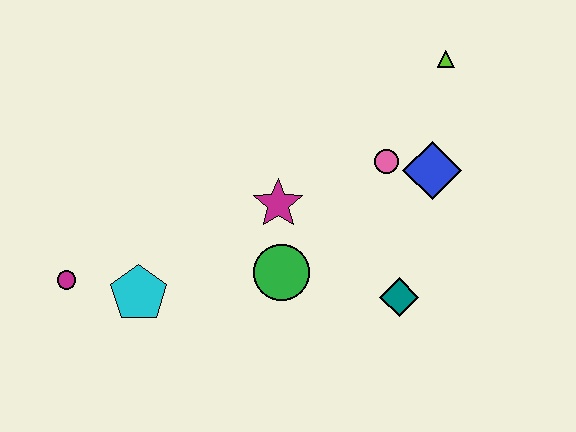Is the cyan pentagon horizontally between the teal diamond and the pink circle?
No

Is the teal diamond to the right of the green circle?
Yes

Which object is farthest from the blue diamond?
The magenta circle is farthest from the blue diamond.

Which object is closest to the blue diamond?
The pink circle is closest to the blue diamond.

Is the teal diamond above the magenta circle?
No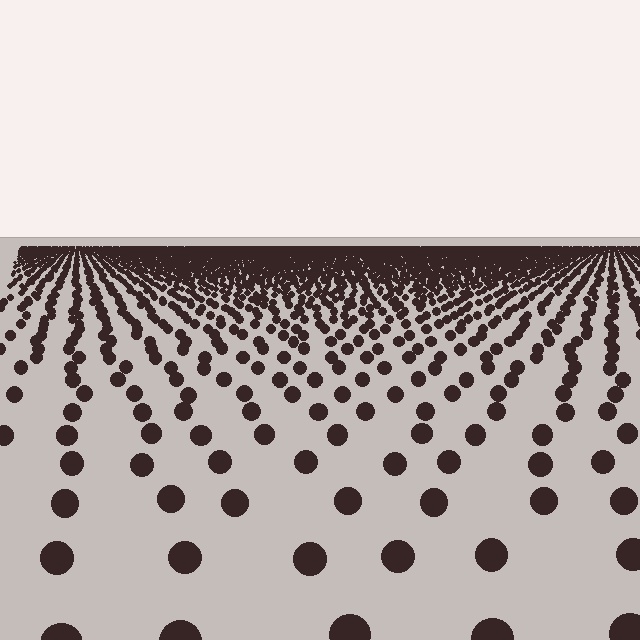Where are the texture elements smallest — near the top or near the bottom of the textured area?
Near the top.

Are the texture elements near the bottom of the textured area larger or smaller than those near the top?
Larger. Near the bottom, elements are closer to the viewer and appear at a bigger on-screen size.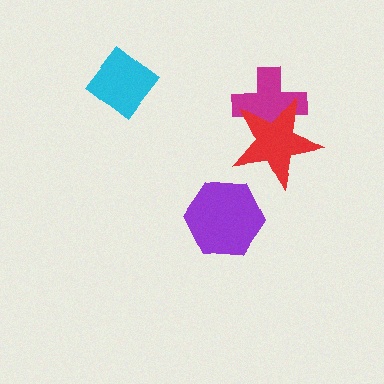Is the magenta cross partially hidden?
Yes, it is partially covered by another shape.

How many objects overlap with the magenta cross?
1 object overlaps with the magenta cross.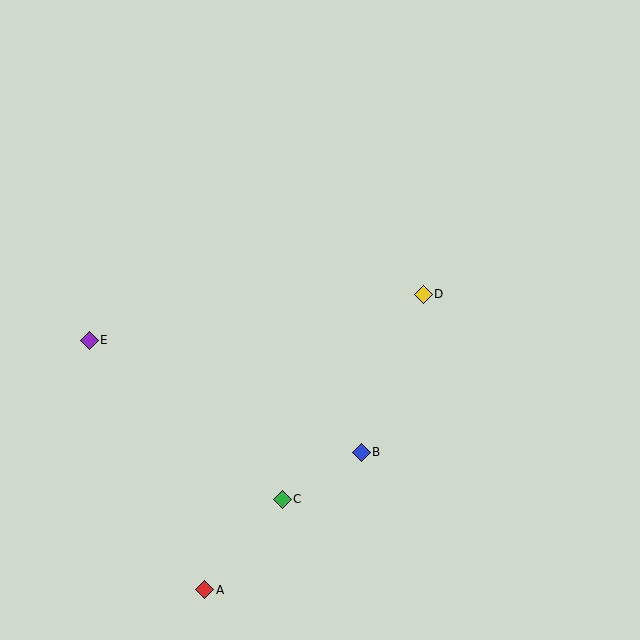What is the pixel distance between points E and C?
The distance between E and C is 250 pixels.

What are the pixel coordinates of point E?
Point E is at (89, 340).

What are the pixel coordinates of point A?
Point A is at (205, 590).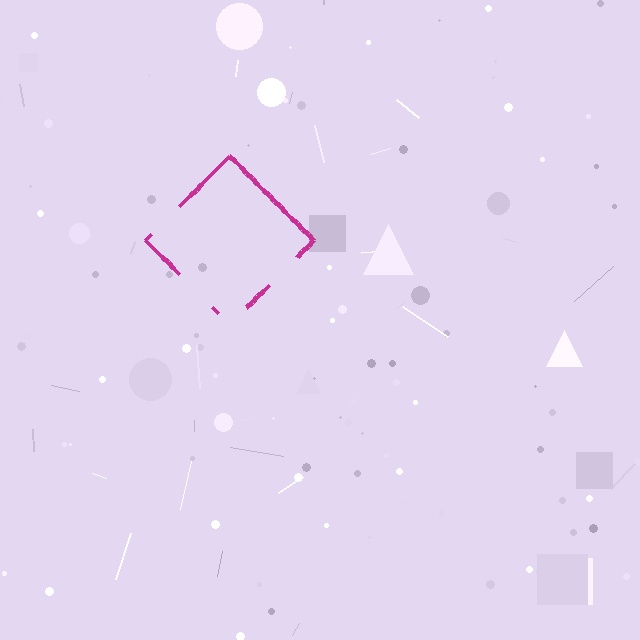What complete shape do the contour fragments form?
The contour fragments form a diamond.